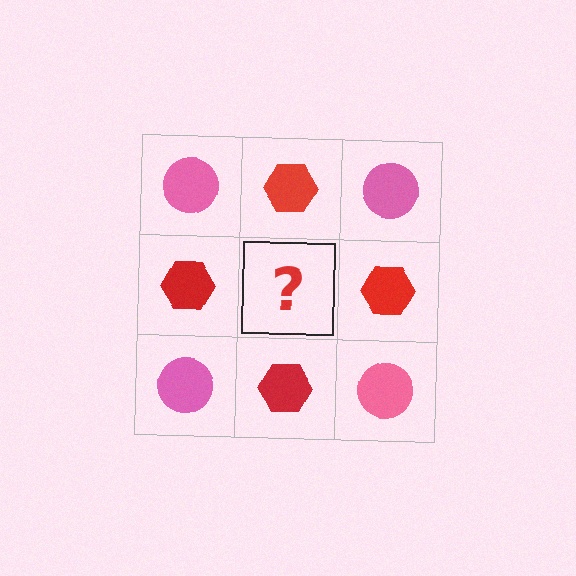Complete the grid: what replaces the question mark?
The question mark should be replaced with a pink circle.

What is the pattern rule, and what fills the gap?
The rule is that it alternates pink circle and red hexagon in a checkerboard pattern. The gap should be filled with a pink circle.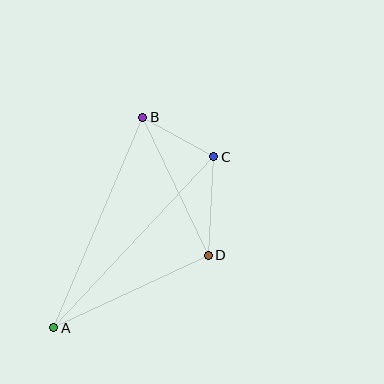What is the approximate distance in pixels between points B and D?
The distance between B and D is approximately 152 pixels.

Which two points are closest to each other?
Points B and C are closest to each other.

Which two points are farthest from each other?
Points A and C are farthest from each other.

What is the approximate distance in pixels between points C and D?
The distance between C and D is approximately 99 pixels.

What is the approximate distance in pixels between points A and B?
The distance between A and B is approximately 229 pixels.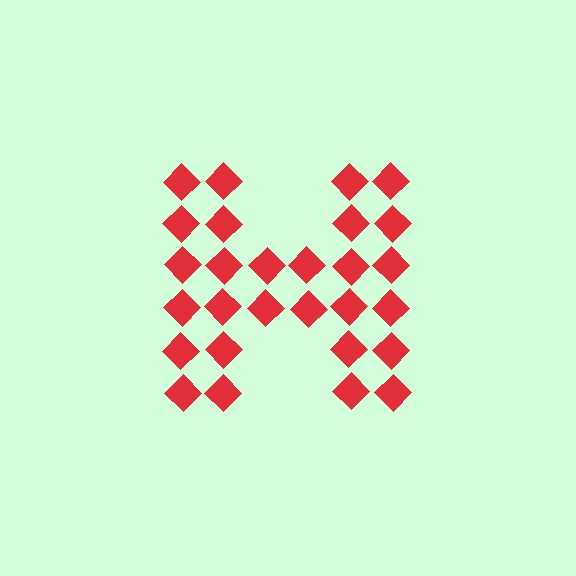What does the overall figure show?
The overall figure shows the letter H.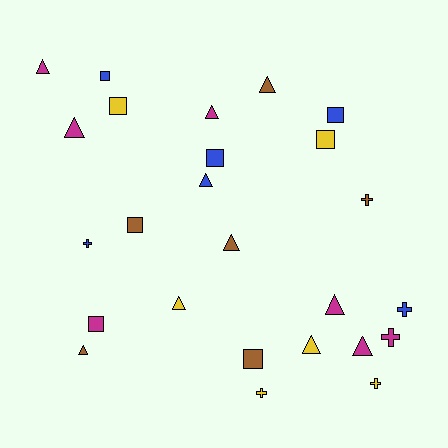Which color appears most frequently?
Magenta, with 7 objects.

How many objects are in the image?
There are 25 objects.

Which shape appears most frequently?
Triangle, with 11 objects.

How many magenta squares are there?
There is 1 magenta square.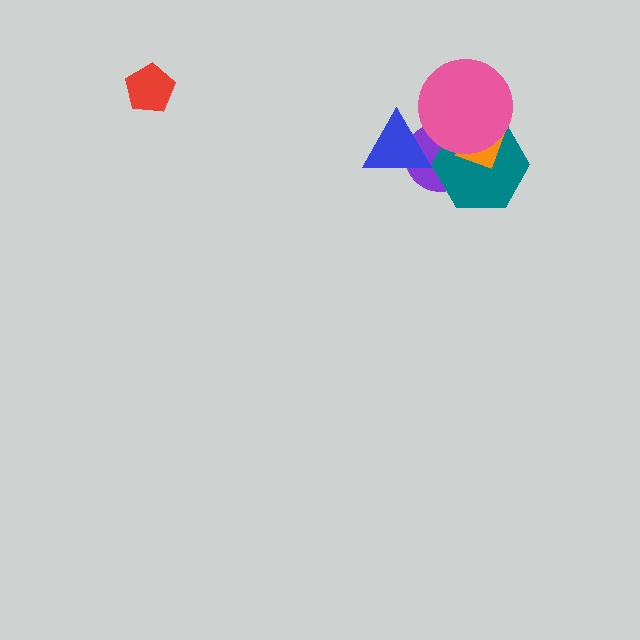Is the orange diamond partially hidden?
Yes, it is partially covered by another shape.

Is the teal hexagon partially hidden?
Yes, it is partially covered by another shape.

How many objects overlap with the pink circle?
3 objects overlap with the pink circle.